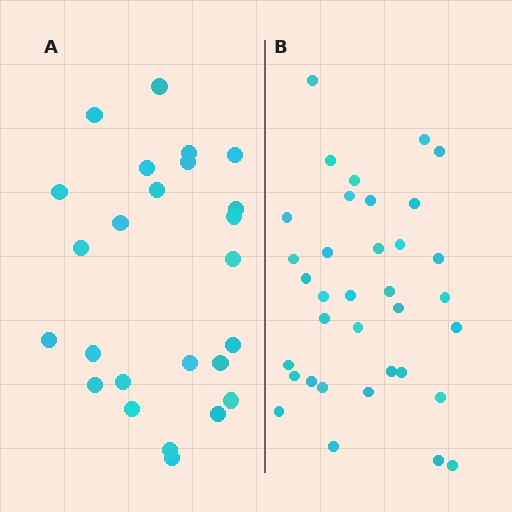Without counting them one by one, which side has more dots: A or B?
Region B (the right region) has more dots.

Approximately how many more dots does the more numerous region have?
Region B has roughly 10 or so more dots than region A.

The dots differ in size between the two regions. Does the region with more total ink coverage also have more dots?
No. Region A has more total ink coverage because its dots are larger, but region B actually contains more individual dots. Total area can be misleading — the number of items is what matters here.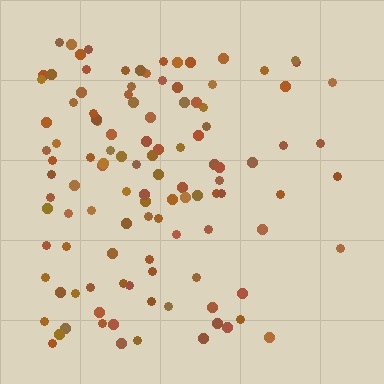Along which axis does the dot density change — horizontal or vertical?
Horizontal.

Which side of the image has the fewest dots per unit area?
The right.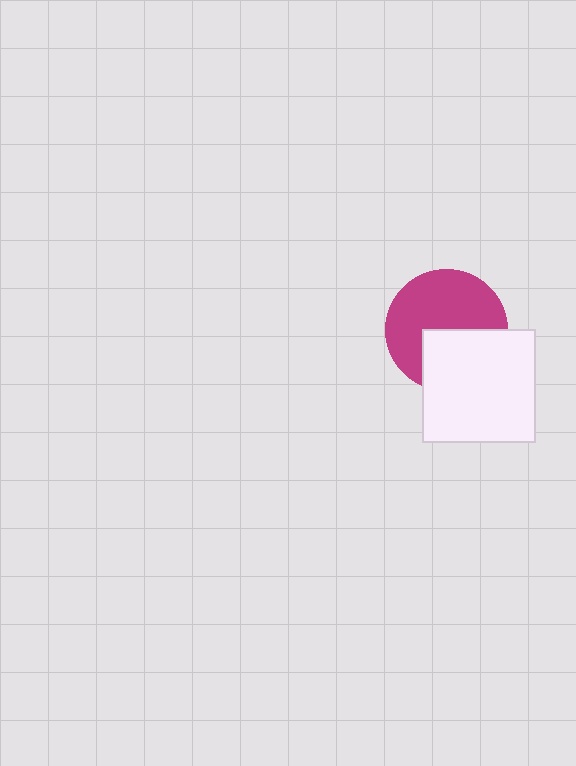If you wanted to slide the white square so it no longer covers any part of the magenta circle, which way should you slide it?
Slide it down — that is the most direct way to separate the two shapes.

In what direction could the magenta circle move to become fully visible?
The magenta circle could move up. That would shift it out from behind the white square entirely.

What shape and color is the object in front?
The object in front is a white square.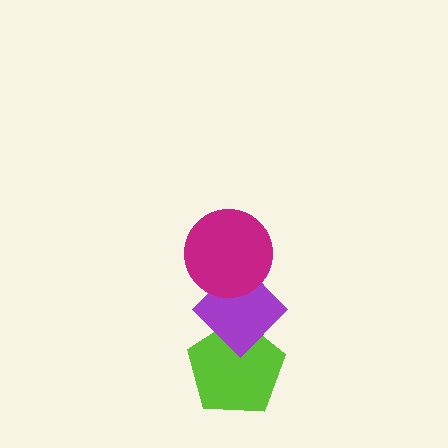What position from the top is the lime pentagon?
The lime pentagon is 3rd from the top.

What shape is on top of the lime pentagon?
The purple diamond is on top of the lime pentagon.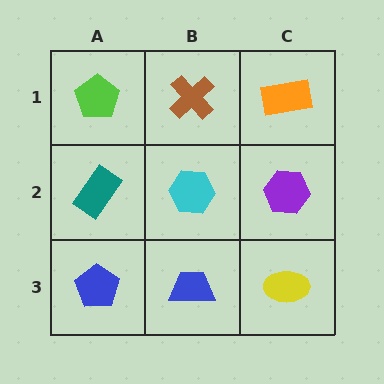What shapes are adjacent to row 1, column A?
A teal rectangle (row 2, column A), a brown cross (row 1, column B).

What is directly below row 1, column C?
A purple hexagon.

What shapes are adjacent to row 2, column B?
A brown cross (row 1, column B), a blue trapezoid (row 3, column B), a teal rectangle (row 2, column A), a purple hexagon (row 2, column C).